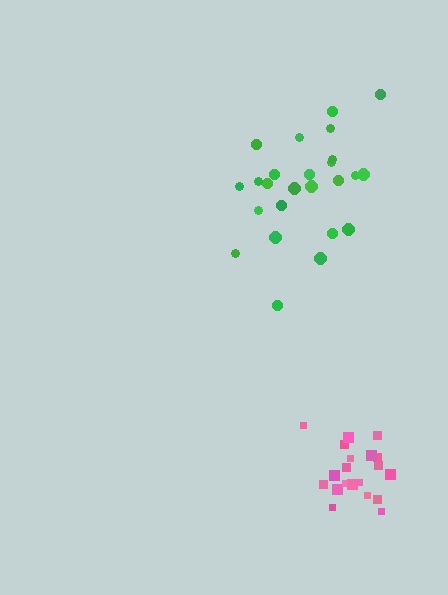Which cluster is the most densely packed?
Pink.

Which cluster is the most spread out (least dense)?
Green.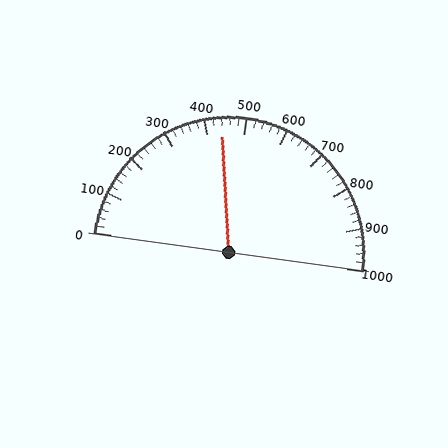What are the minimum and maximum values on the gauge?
The gauge ranges from 0 to 1000.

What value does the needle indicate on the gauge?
The needle indicates approximately 440.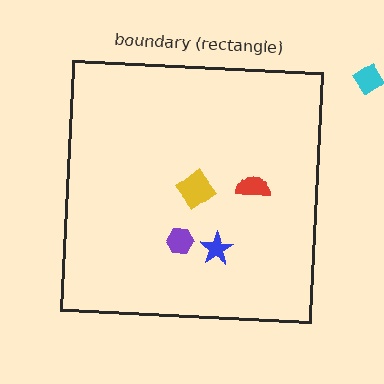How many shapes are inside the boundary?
4 inside, 1 outside.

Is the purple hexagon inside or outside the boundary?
Inside.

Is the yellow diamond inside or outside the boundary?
Inside.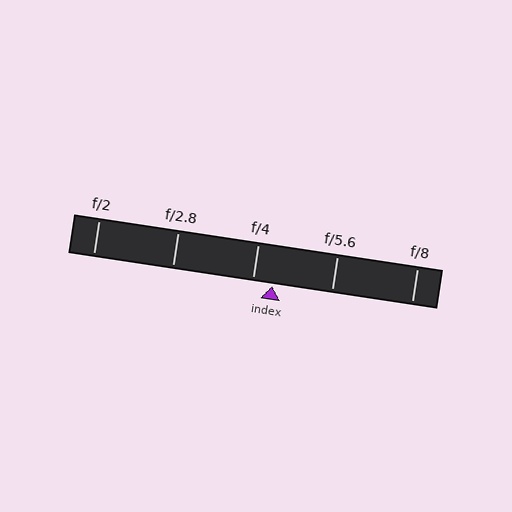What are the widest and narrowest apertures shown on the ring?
The widest aperture shown is f/2 and the narrowest is f/8.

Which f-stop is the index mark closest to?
The index mark is closest to f/4.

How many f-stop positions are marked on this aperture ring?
There are 5 f-stop positions marked.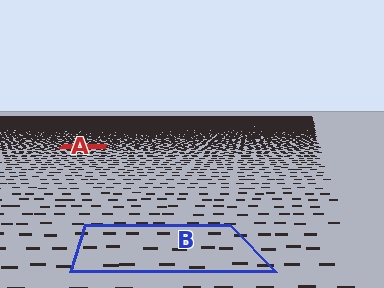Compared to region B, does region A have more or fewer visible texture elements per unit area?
Region A has more texture elements per unit area — they are packed more densely because it is farther away.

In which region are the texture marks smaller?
The texture marks are smaller in region A, because it is farther away.